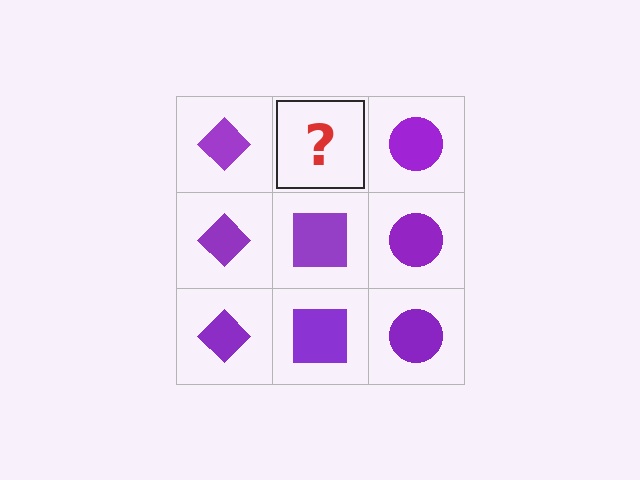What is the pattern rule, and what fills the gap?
The rule is that each column has a consistent shape. The gap should be filled with a purple square.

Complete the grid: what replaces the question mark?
The question mark should be replaced with a purple square.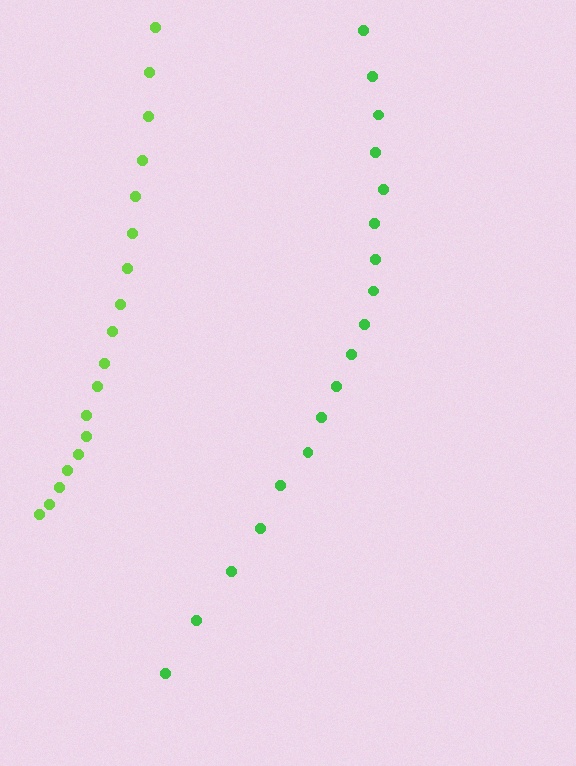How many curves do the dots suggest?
There are 2 distinct paths.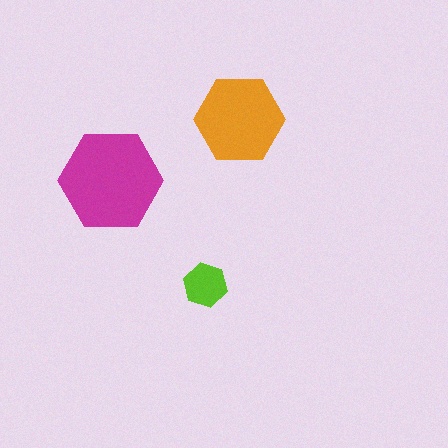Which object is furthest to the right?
The orange hexagon is rightmost.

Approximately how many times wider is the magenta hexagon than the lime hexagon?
About 2.5 times wider.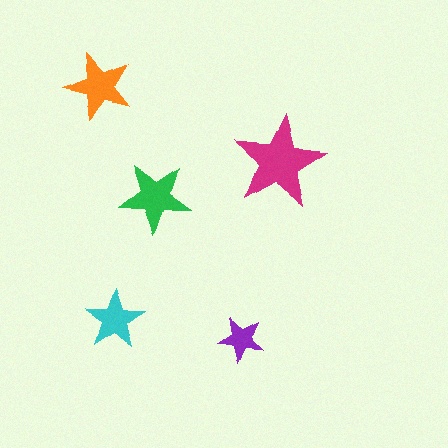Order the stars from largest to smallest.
the magenta one, the green one, the orange one, the cyan one, the purple one.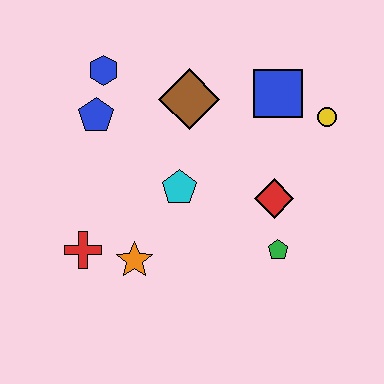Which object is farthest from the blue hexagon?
The green pentagon is farthest from the blue hexagon.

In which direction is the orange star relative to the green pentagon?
The orange star is to the left of the green pentagon.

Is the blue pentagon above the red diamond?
Yes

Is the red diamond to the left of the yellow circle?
Yes